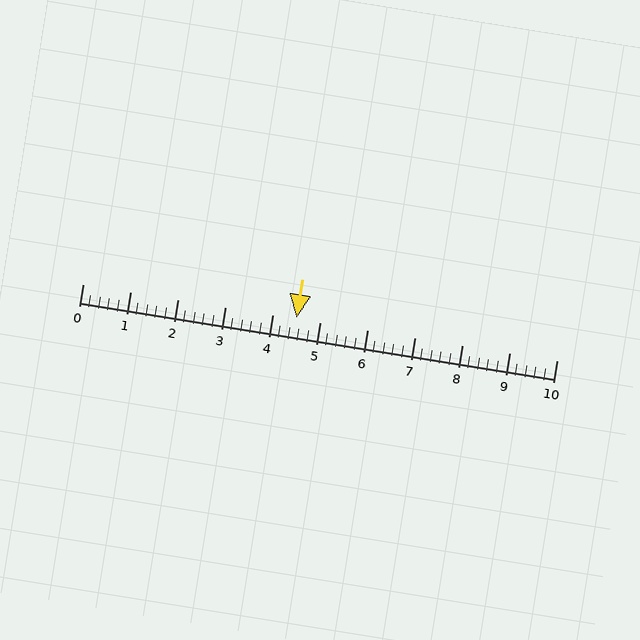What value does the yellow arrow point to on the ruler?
The yellow arrow points to approximately 4.5.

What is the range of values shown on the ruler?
The ruler shows values from 0 to 10.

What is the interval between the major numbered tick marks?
The major tick marks are spaced 1 units apart.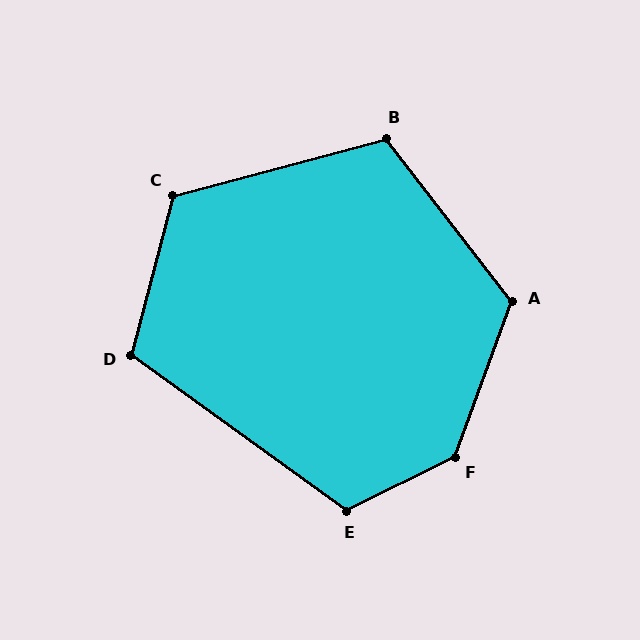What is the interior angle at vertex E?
Approximately 118 degrees (obtuse).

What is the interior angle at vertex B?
Approximately 113 degrees (obtuse).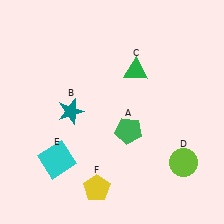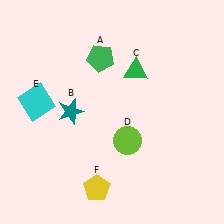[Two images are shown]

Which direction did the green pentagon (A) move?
The green pentagon (A) moved up.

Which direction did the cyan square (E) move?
The cyan square (E) moved up.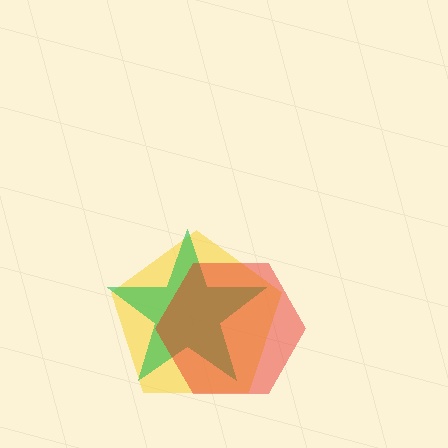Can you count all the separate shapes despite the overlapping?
Yes, there are 3 separate shapes.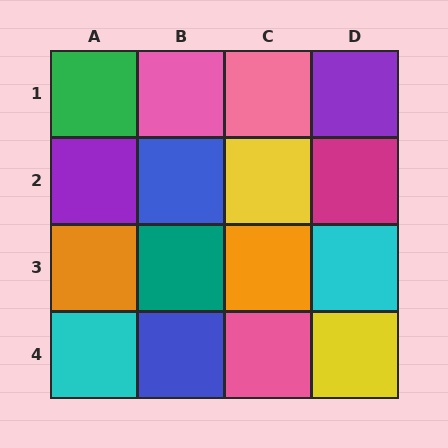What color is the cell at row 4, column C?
Pink.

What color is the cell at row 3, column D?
Cyan.